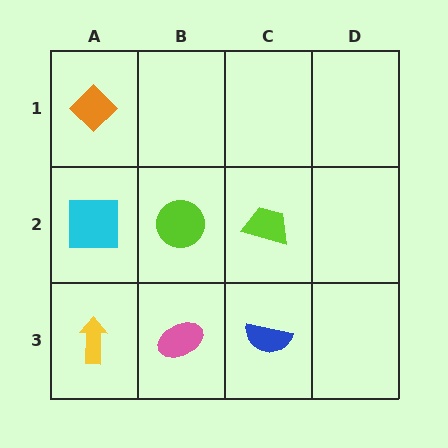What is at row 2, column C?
A lime trapezoid.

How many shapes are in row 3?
3 shapes.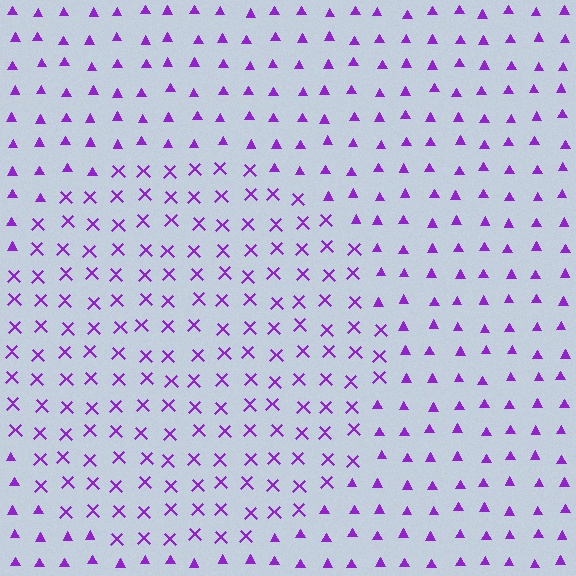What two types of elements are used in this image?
The image uses X marks inside the circle region and triangles outside it.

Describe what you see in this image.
The image is filled with small purple elements arranged in a uniform grid. A circle-shaped region contains X marks, while the surrounding area contains triangles. The boundary is defined purely by the change in element shape.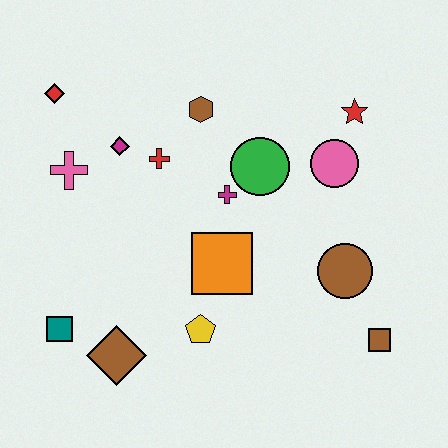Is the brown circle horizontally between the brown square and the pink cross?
Yes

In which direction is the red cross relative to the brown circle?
The red cross is to the left of the brown circle.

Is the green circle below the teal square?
No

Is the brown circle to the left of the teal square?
No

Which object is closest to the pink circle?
The red star is closest to the pink circle.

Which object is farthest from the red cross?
The brown square is farthest from the red cross.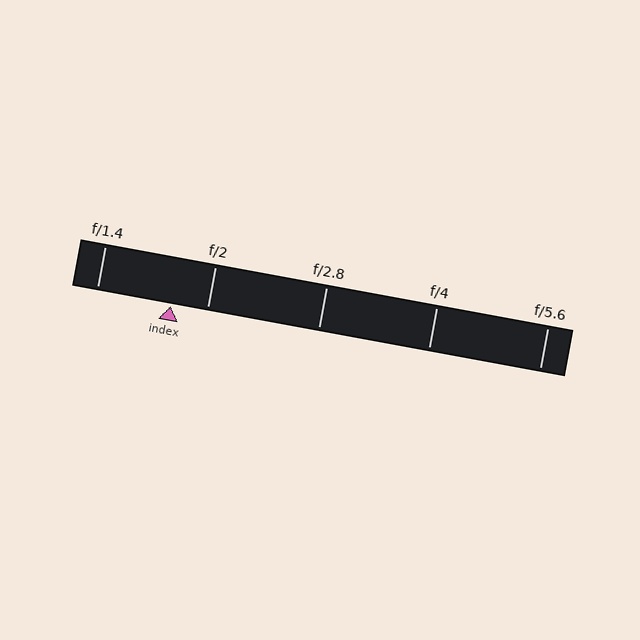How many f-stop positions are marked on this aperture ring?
There are 5 f-stop positions marked.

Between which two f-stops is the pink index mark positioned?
The index mark is between f/1.4 and f/2.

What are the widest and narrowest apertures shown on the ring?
The widest aperture shown is f/1.4 and the narrowest is f/5.6.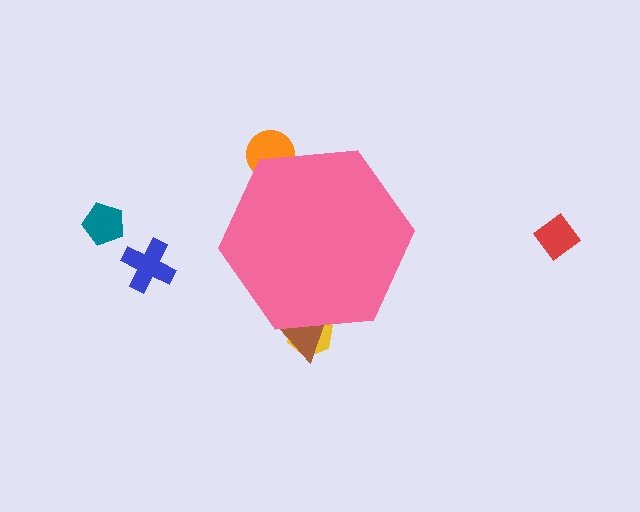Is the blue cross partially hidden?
No, the blue cross is fully visible.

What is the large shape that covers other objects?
A pink hexagon.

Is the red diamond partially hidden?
No, the red diamond is fully visible.